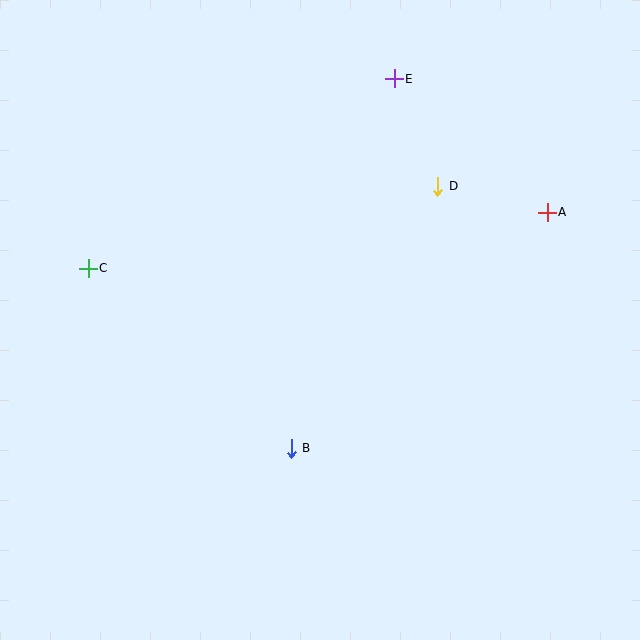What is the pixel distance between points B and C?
The distance between B and C is 271 pixels.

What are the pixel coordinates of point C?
Point C is at (88, 268).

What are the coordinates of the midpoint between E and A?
The midpoint between E and A is at (471, 145).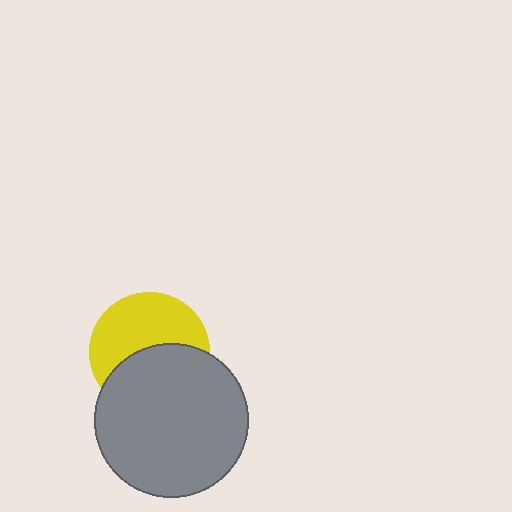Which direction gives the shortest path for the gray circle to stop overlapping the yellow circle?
Moving down gives the shortest separation.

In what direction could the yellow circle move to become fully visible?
The yellow circle could move up. That would shift it out from behind the gray circle entirely.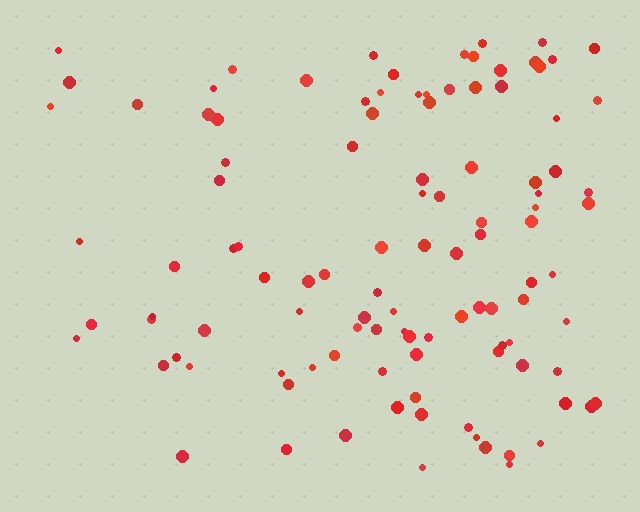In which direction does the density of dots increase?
From left to right, with the right side densest.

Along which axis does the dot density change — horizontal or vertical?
Horizontal.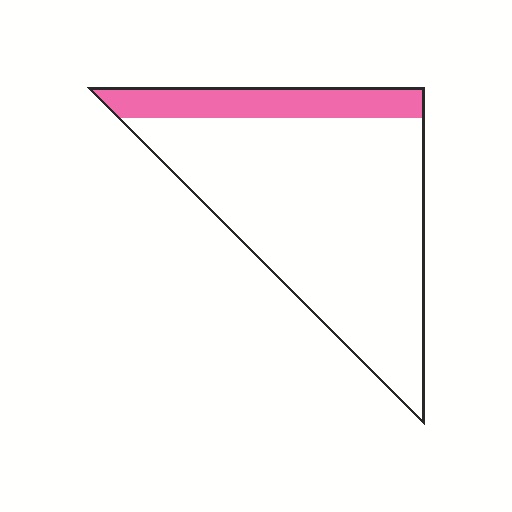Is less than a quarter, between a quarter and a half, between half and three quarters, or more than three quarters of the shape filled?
Less than a quarter.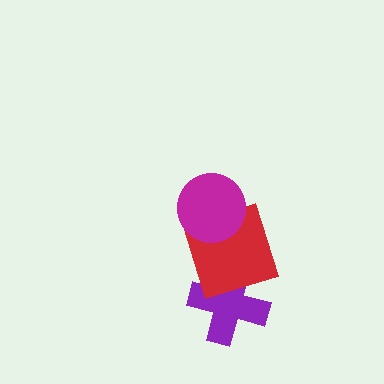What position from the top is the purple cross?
The purple cross is 3rd from the top.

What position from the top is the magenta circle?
The magenta circle is 1st from the top.